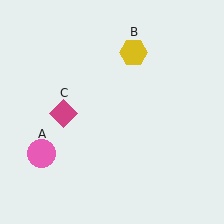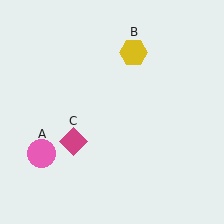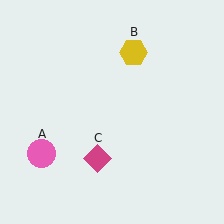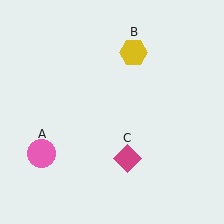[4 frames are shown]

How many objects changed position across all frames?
1 object changed position: magenta diamond (object C).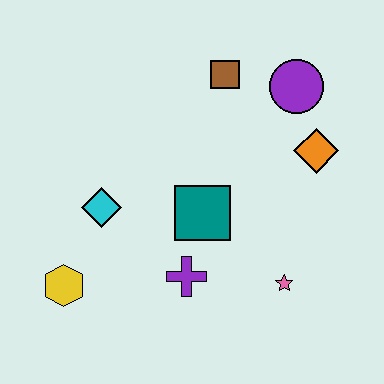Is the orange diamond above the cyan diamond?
Yes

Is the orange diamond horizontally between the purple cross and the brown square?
No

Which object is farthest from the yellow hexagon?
The purple circle is farthest from the yellow hexagon.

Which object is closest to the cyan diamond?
The yellow hexagon is closest to the cyan diamond.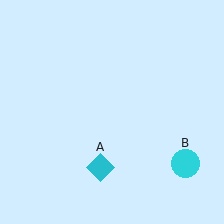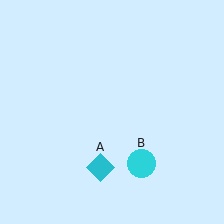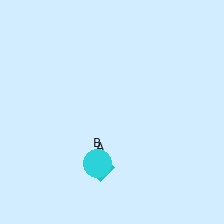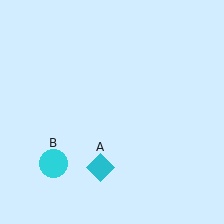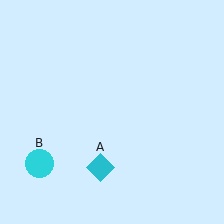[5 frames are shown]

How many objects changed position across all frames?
1 object changed position: cyan circle (object B).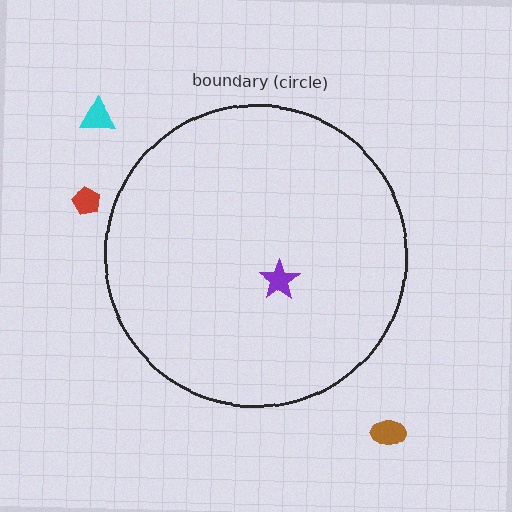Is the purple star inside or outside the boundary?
Inside.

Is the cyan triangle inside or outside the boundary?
Outside.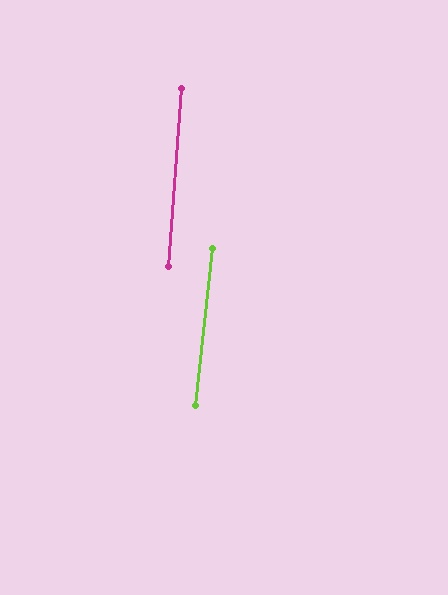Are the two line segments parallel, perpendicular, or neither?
Parallel — their directions differ by only 1.8°.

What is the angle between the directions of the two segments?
Approximately 2 degrees.